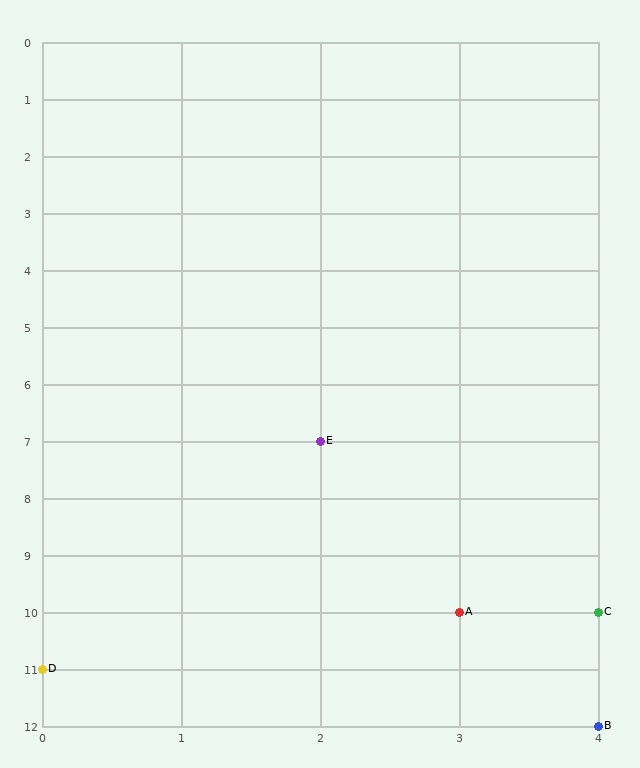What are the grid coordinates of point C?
Point C is at grid coordinates (4, 10).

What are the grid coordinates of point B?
Point B is at grid coordinates (4, 12).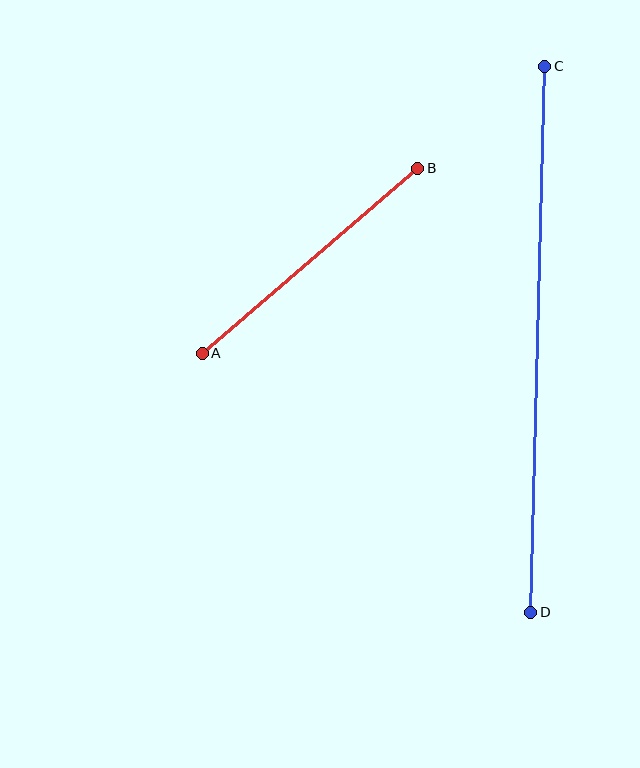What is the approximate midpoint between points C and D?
The midpoint is at approximately (538, 339) pixels.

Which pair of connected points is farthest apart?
Points C and D are farthest apart.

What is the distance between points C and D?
The distance is approximately 546 pixels.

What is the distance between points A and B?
The distance is approximately 284 pixels.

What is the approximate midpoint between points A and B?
The midpoint is at approximately (310, 261) pixels.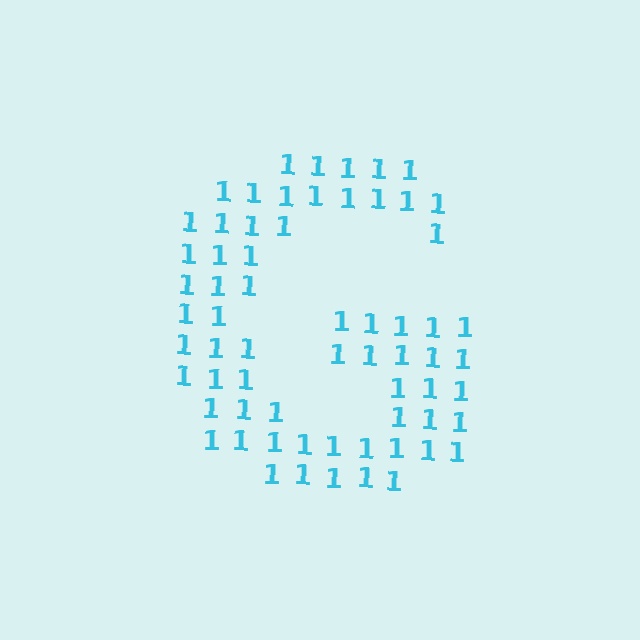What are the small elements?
The small elements are digit 1's.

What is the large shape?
The large shape is the letter G.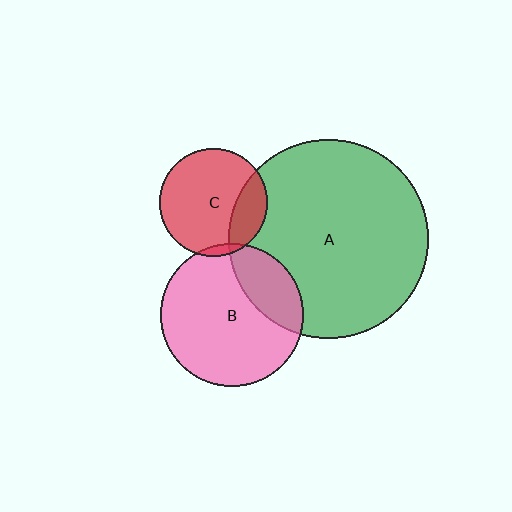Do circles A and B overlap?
Yes.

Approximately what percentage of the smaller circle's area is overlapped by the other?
Approximately 25%.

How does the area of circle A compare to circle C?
Approximately 3.4 times.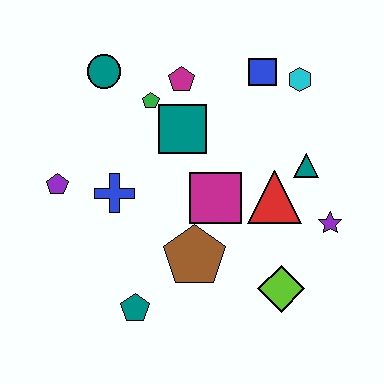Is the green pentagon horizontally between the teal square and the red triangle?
No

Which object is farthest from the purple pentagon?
The purple star is farthest from the purple pentagon.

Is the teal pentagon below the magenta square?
Yes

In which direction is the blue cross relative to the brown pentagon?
The blue cross is to the left of the brown pentagon.